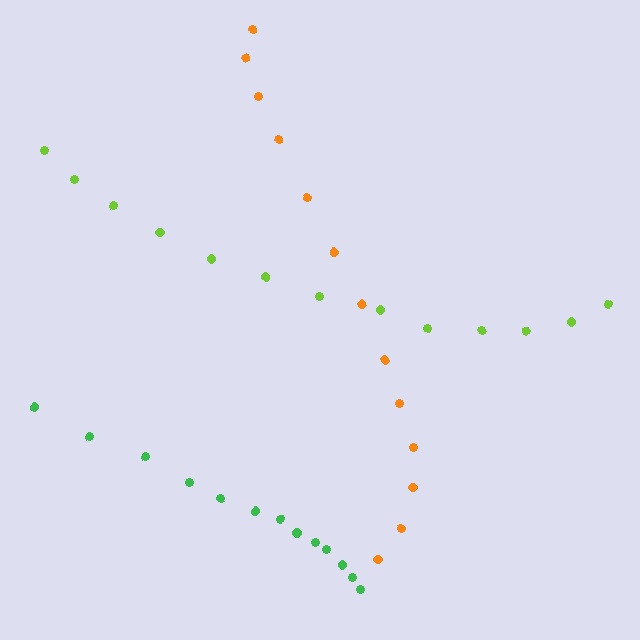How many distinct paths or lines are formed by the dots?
There are 3 distinct paths.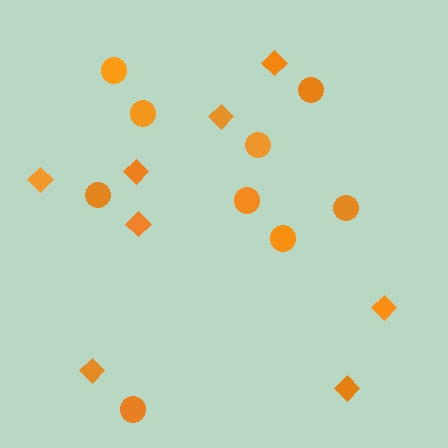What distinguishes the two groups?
There are 2 groups: one group of circles (9) and one group of diamonds (8).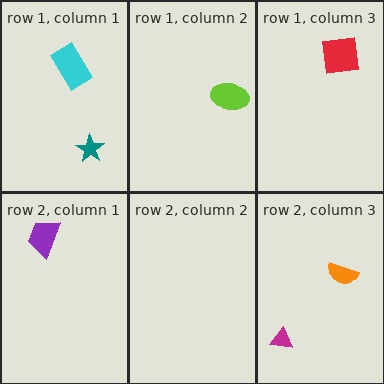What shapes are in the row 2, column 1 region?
The purple trapezoid.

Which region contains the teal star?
The row 1, column 1 region.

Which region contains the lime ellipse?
The row 1, column 2 region.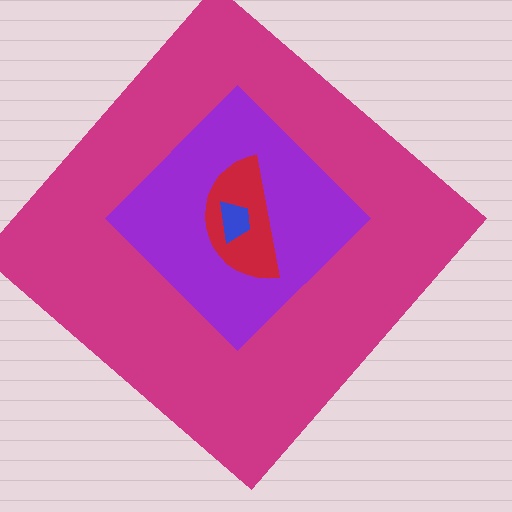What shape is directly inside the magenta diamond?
The purple diamond.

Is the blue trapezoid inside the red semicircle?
Yes.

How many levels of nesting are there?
4.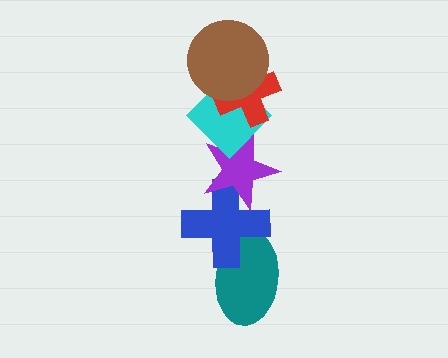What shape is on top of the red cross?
The brown circle is on top of the red cross.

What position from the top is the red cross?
The red cross is 2nd from the top.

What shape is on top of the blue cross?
The purple star is on top of the blue cross.